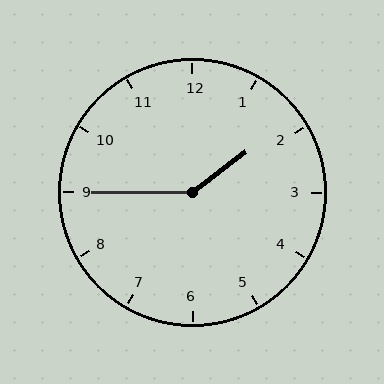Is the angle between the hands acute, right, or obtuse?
It is obtuse.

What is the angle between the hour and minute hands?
Approximately 142 degrees.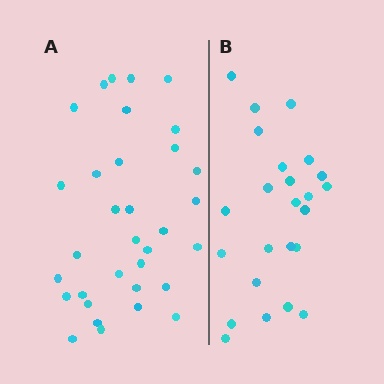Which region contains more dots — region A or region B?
Region A (the left region) has more dots.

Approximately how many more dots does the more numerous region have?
Region A has roughly 8 or so more dots than region B.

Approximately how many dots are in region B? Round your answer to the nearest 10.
About 20 dots. (The exact count is 24, which rounds to 20.)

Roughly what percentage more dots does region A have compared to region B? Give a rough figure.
About 40% more.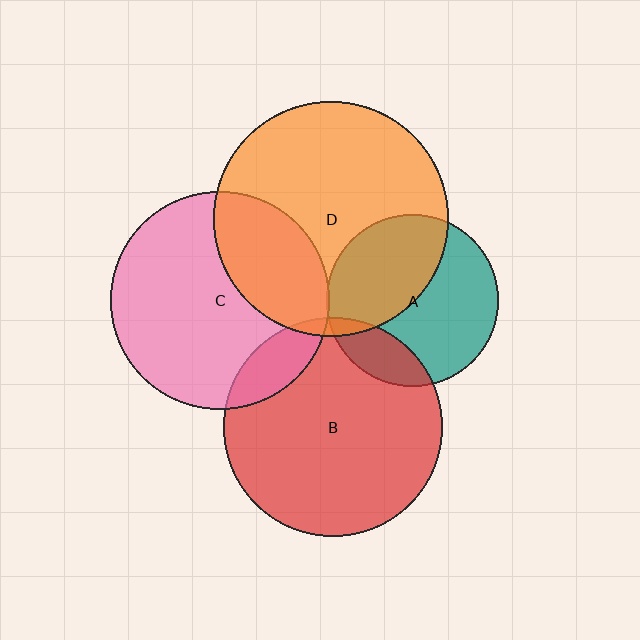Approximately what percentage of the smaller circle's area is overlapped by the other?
Approximately 5%.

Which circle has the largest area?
Circle D (orange).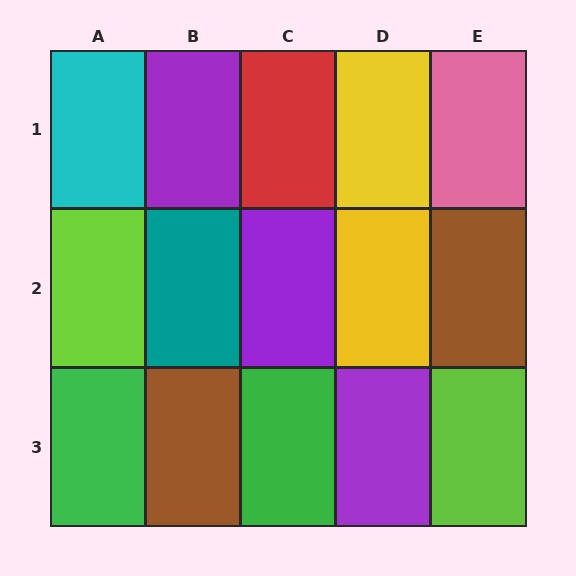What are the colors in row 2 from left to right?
Lime, teal, purple, yellow, brown.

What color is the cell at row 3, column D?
Purple.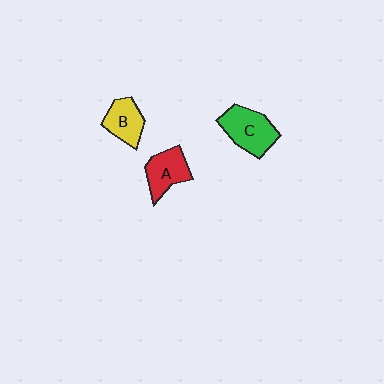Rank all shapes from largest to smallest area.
From largest to smallest: C (green), A (red), B (yellow).